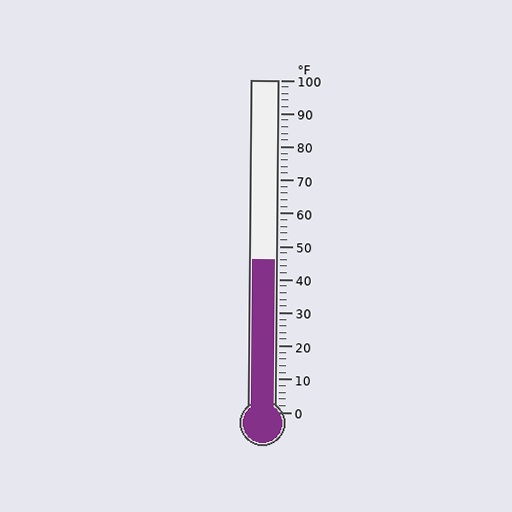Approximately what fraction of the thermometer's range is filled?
The thermometer is filled to approximately 45% of its range.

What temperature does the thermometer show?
The thermometer shows approximately 46°F.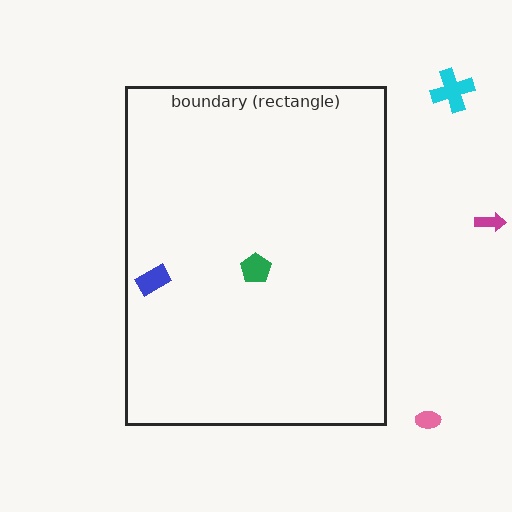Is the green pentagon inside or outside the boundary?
Inside.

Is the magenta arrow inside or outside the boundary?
Outside.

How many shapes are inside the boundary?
2 inside, 3 outside.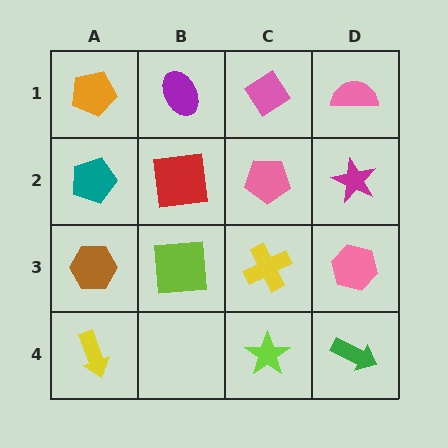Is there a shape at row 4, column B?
No, that cell is empty.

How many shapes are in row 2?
4 shapes.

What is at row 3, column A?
A brown hexagon.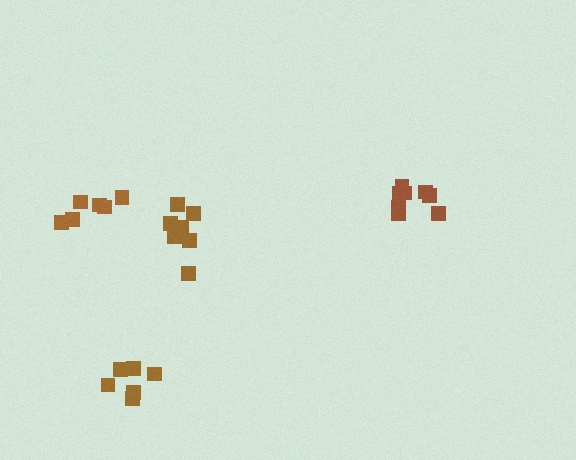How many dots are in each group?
Group 1: 8 dots, Group 2: 6 dots, Group 3: 6 dots, Group 4: 7 dots (27 total).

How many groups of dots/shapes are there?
There are 4 groups.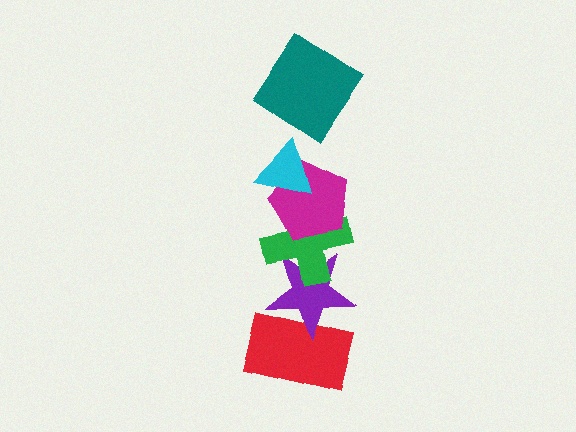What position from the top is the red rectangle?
The red rectangle is 6th from the top.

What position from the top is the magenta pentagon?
The magenta pentagon is 3rd from the top.